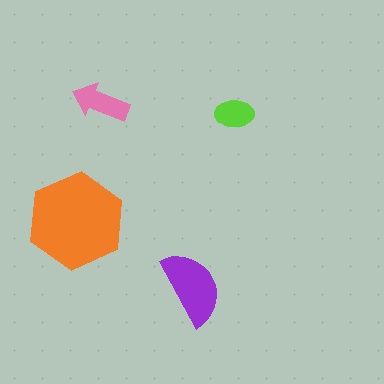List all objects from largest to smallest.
The orange hexagon, the purple semicircle, the pink arrow, the lime ellipse.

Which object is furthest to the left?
The orange hexagon is leftmost.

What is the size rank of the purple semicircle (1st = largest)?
2nd.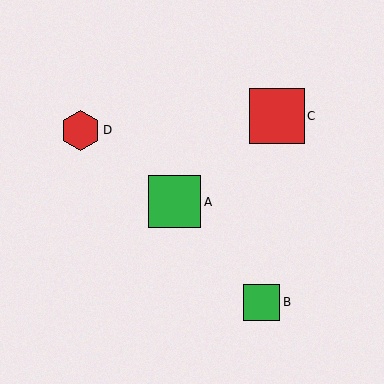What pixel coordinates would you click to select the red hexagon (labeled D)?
Click at (81, 130) to select the red hexagon D.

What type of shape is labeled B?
Shape B is a green square.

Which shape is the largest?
The red square (labeled C) is the largest.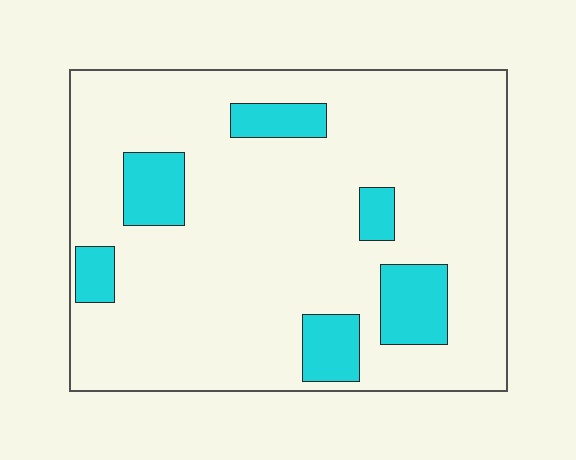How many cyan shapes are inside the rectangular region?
6.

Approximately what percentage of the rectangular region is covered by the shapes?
Approximately 15%.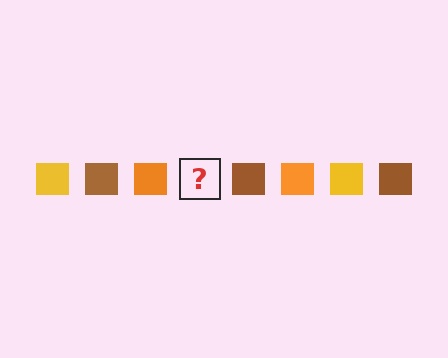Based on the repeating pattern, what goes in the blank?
The blank should be a yellow square.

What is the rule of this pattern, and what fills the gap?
The rule is that the pattern cycles through yellow, brown, orange squares. The gap should be filled with a yellow square.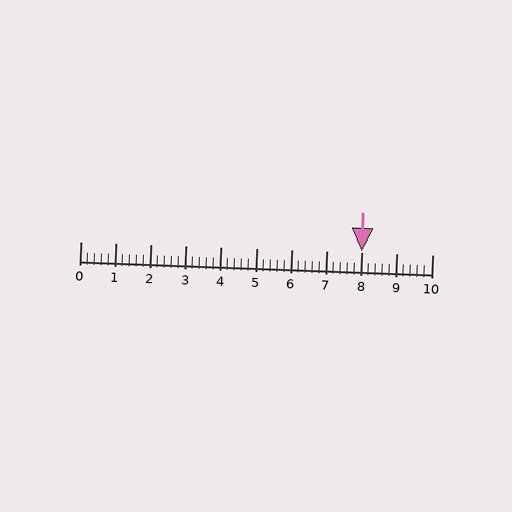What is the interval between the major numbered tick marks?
The major tick marks are spaced 1 units apart.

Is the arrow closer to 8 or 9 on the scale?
The arrow is closer to 8.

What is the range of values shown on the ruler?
The ruler shows values from 0 to 10.